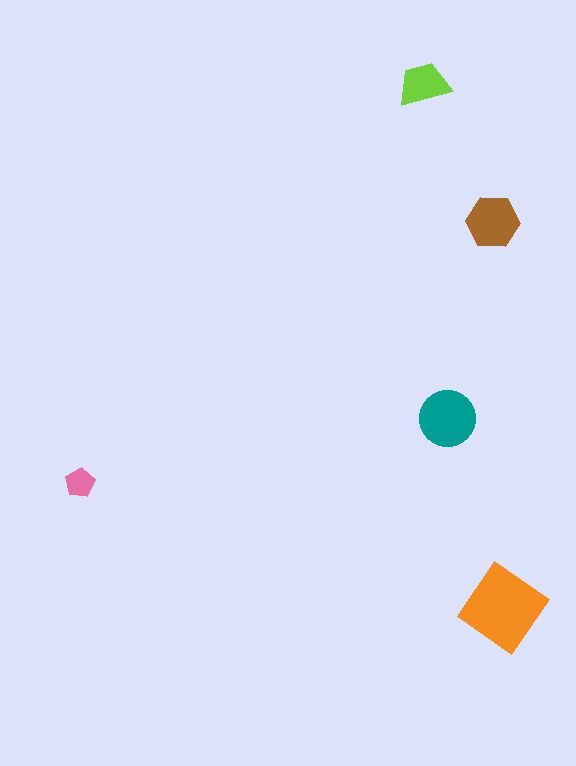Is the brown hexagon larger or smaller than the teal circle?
Smaller.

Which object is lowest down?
The orange diamond is bottommost.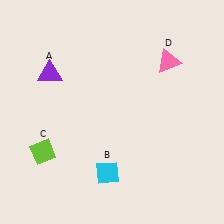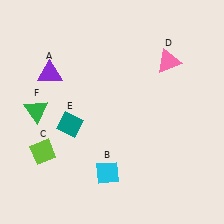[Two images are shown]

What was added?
A teal diamond (E), a green triangle (F) were added in Image 2.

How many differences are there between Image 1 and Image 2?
There are 2 differences between the two images.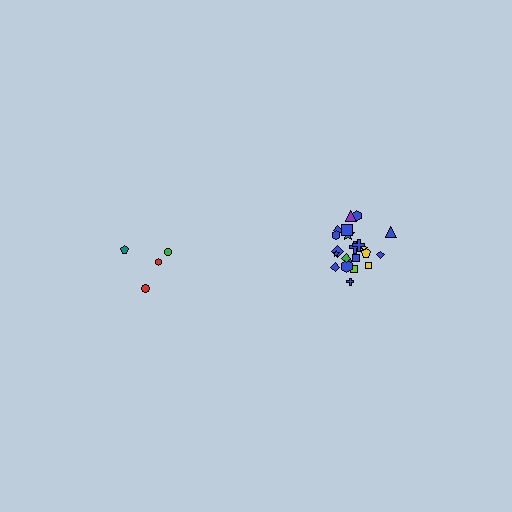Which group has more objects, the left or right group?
The right group.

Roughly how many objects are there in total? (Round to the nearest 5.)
Roughly 25 objects in total.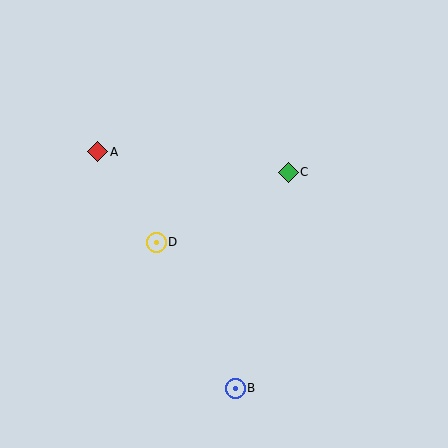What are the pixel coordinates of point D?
Point D is at (156, 242).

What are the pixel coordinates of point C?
Point C is at (288, 172).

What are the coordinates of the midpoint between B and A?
The midpoint between B and A is at (166, 270).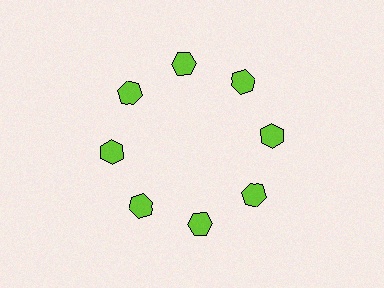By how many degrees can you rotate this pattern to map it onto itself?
The pattern maps onto itself every 45 degrees of rotation.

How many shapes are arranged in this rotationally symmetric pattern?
There are 8 shapes, arranged in 8 groups of 1.